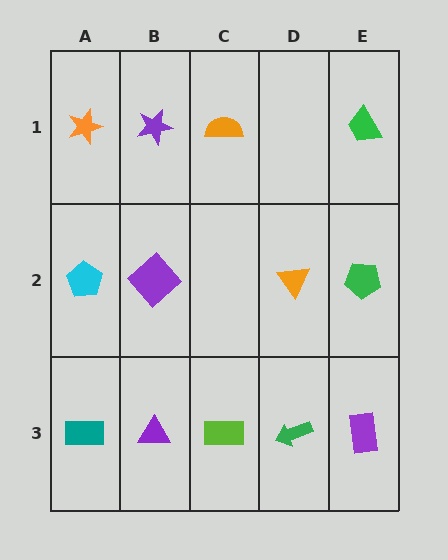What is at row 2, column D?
An orange triangle.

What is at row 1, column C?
An orange semicircle.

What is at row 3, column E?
A purple rectangle.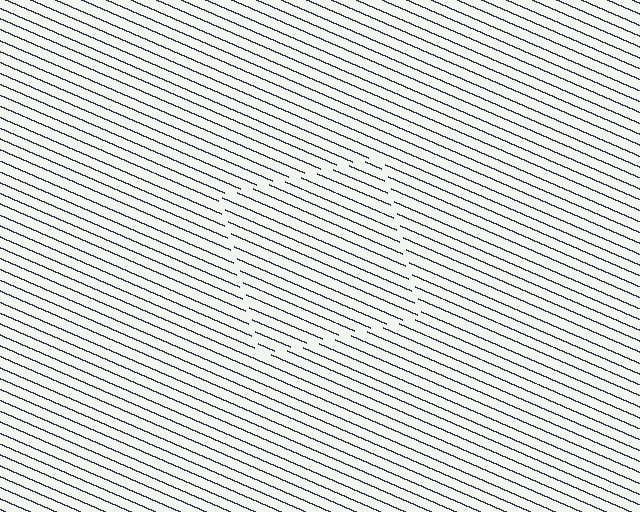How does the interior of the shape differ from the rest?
The interior of the shape contains the same grating, shifted by half a period — the contour is defined by the phase discontinuity where line-ends from the inner and outer gratings abut.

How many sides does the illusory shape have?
4 sides — the line-ends trace a square.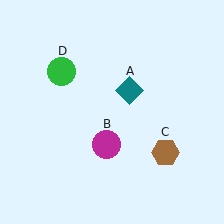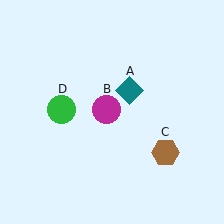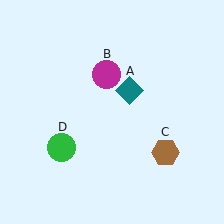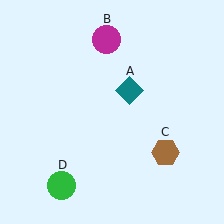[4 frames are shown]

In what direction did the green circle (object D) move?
The green circle (object D) moved down.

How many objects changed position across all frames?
2 objects changed position: magenta circle (object B), green circle (object D).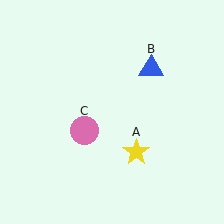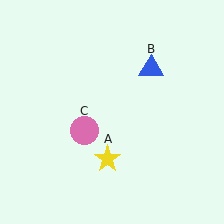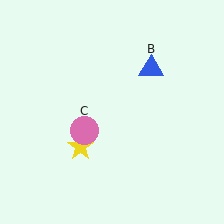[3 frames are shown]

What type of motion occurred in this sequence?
The yellow star (object A) rotated clockwise around the center of the scene.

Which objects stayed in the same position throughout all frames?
Blue triangle (object B) and pink circle (object C) remained stationary.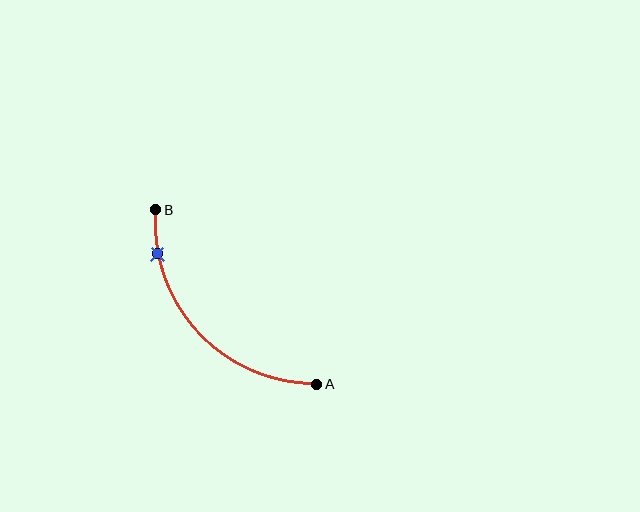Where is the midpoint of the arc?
The arc midpoint is the point on the curve farthest from the straight line joining A and B. It sits below and to the left of that line.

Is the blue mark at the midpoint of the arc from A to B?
No. The blue mark lies on the arc but is closer to endpoint B. The arc midpoint would be at the point on the curve equidistant along the arc from both A and B.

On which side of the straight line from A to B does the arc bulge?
The arc bulges below and to the left of the straight line connecting A and B.